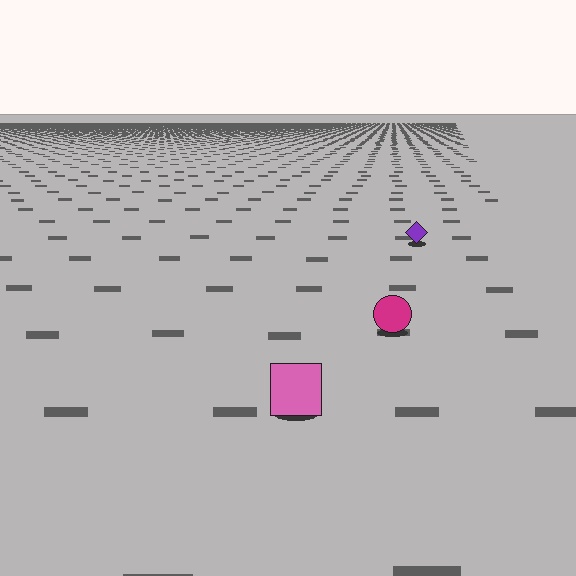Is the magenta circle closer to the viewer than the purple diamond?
Yes. The magenta circle is closer — you can tell from the texture gradient: the ground texture is coarser near it.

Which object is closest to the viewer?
The pink square is closest. The texture marks near it are larger and more spread out.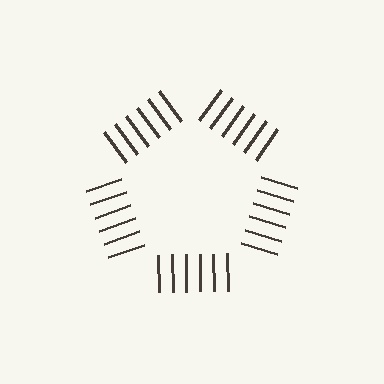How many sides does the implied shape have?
5 sides — the line-ends trace a pentagon.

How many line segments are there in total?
30 — 6 along each of the 5 edges.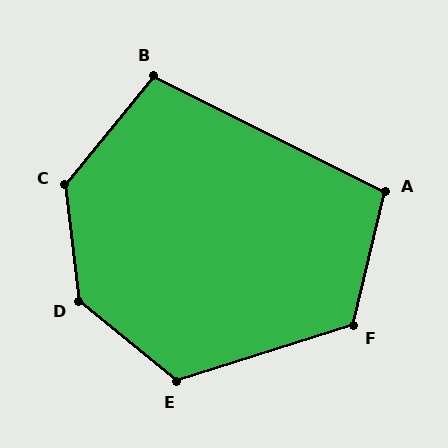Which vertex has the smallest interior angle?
B, at approximately 103 degrees.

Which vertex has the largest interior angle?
D, at approximately 136 degrees.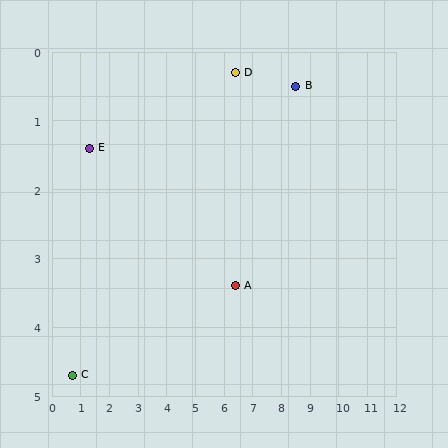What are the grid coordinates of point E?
Point E is at approximately (1.3, 1.4).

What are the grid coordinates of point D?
Point D is at approximately (6.4, 0.3).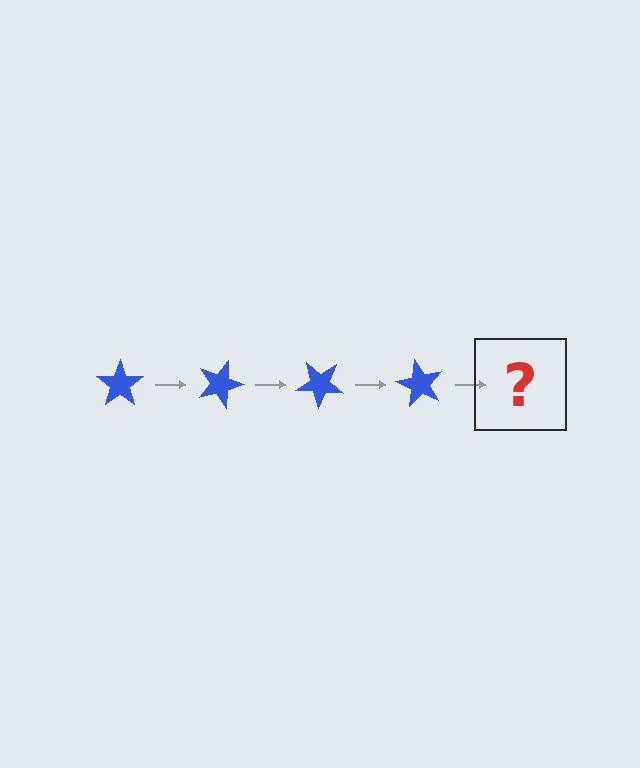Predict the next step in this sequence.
The next step is a blue star rotated 80 degrees.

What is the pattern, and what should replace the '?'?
The pattern is that the star rotates 20 degrees each step. The '?' should be a blue star rotated 80 degrees.